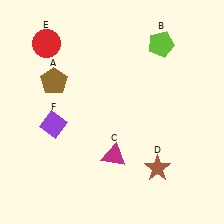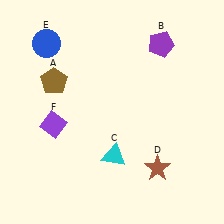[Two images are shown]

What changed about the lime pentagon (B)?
In Image 1, B is lime. In Image 2, it changed to purple.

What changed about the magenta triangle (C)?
In Image 1, C is magenta. In Image 2, it changed to cyan.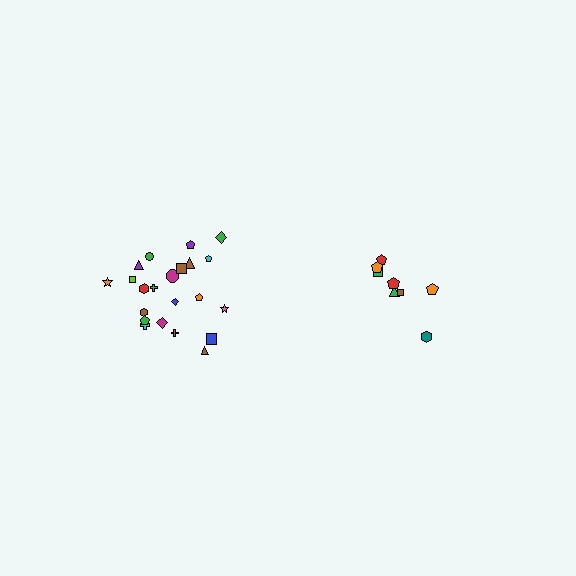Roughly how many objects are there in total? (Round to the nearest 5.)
Roughly 30 objects in total.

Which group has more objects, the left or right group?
The left group.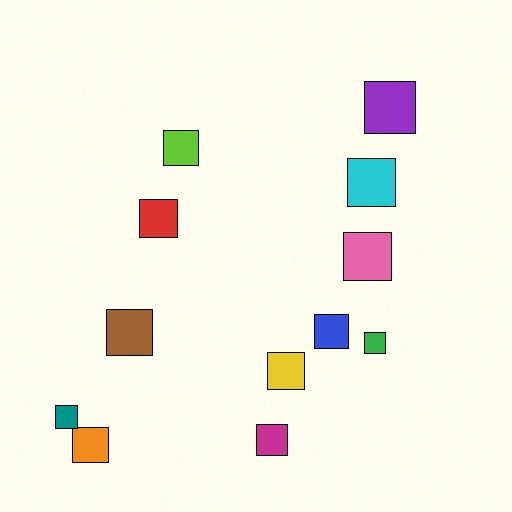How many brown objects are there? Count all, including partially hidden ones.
There is 1 brown object.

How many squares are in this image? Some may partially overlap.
There are 12 squares.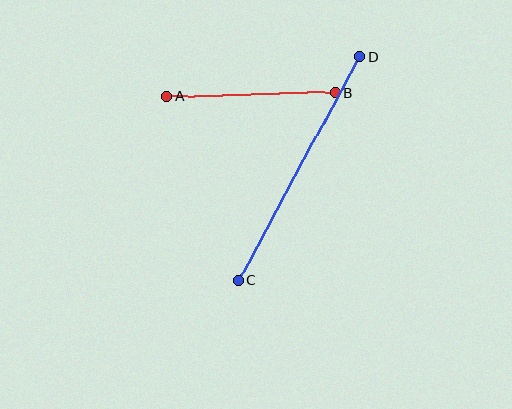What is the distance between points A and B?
The distance is approximately 169 pixels.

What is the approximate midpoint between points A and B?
The midpoint is at approximately (251, 94) pixels.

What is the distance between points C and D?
The distance is approximately 254 pixels.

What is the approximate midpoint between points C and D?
The midpoint is at approximately (299, 168) pixels.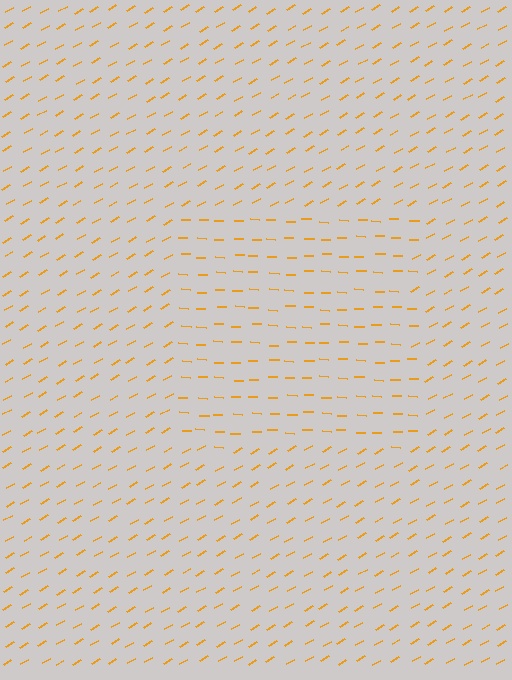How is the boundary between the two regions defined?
The boundary is defined purely by a change in line orientation (approximately 32 degrees difference). All lines are the same color and thickness.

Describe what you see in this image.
The image is filled with small orange line segments. A rectangle region in the image has lines oriented differently from the surrounding lines, creating a visible texture boundary.